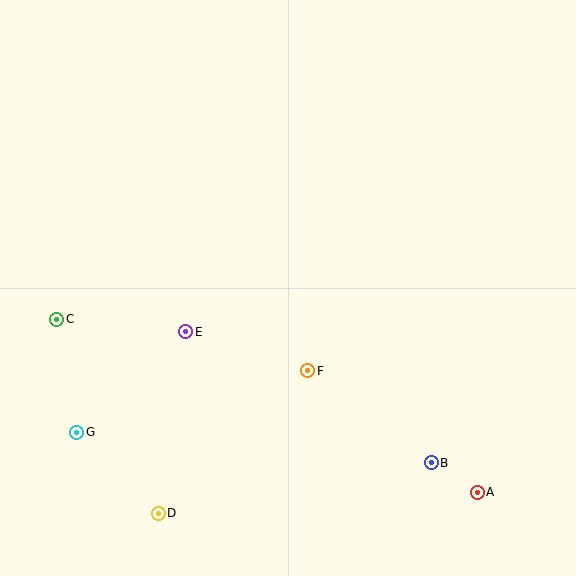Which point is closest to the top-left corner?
Point C is closest to the top-left corner.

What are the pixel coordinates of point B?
Point B is at (431, 463).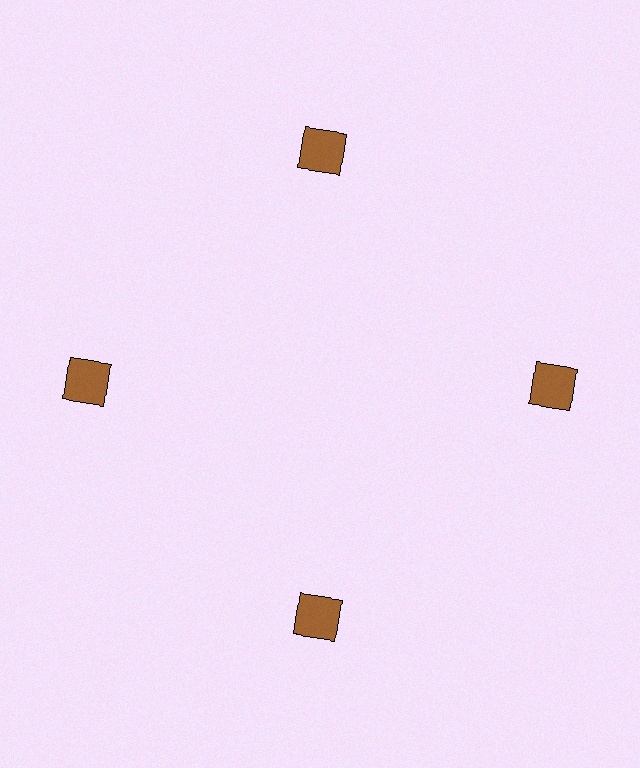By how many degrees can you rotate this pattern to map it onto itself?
The pattern maps onto itself every 90 degrees of rotation.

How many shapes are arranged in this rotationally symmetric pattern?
There are 4 shapes, arranged in 4 groups of 1.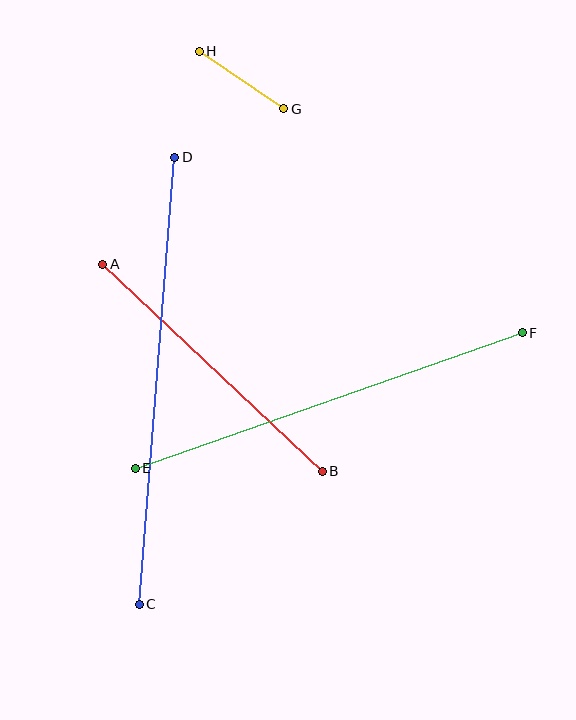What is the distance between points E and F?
The distance is approximately 410 pixels.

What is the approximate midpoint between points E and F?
The midpoint is at approximately (329, 401) pixels.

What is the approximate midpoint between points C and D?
The midpoint is at approximately (157, 381) pixels.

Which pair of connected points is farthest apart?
Points C and D are farthest apart.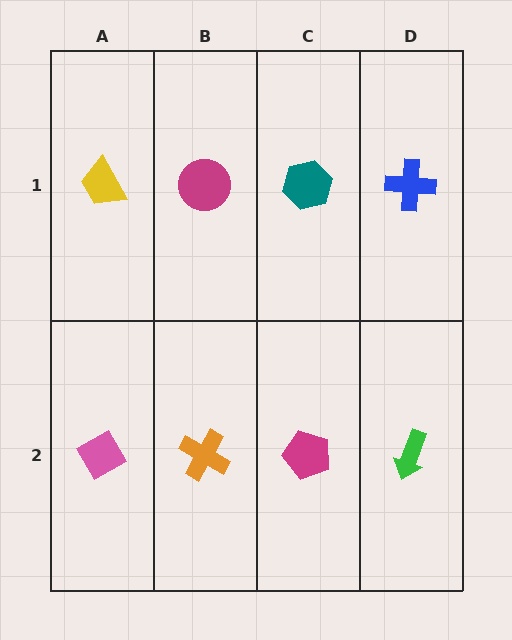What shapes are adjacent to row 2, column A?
A yellow trapezoid (row 1, column A), an orange cross (row 2, column B).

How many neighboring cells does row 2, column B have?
3.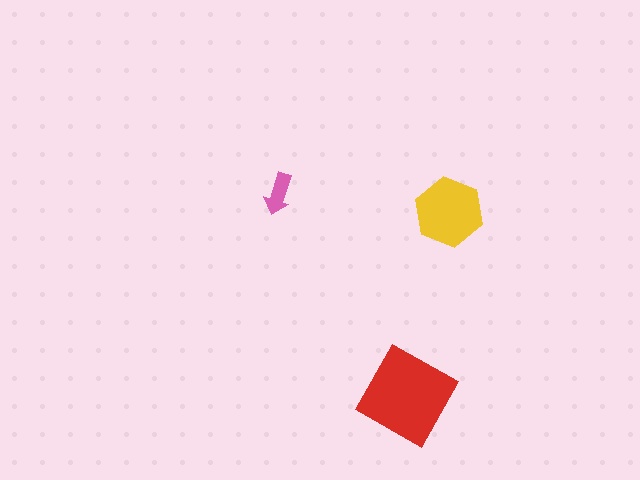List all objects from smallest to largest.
The pink arrow, the yellow hexagon, the red diamond.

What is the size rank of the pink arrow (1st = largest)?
3rd.